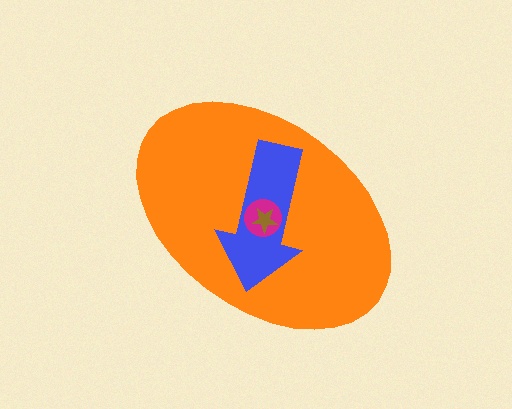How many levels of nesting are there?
4.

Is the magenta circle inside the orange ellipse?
Yes.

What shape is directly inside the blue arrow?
The magenta circle.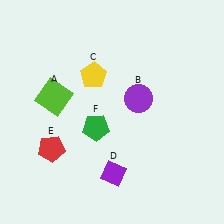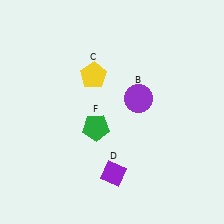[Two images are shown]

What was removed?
The red pentagon (E), the lime square (A) were removed in Image 2.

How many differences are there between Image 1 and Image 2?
There are 2 differences between the two images.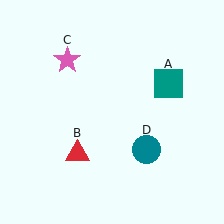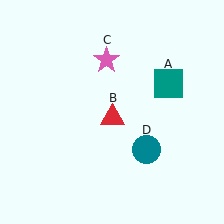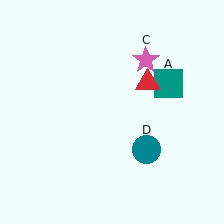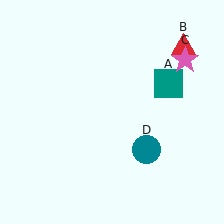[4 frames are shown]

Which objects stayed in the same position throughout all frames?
Teal square (object A) and teal circle (object D) remained stationary.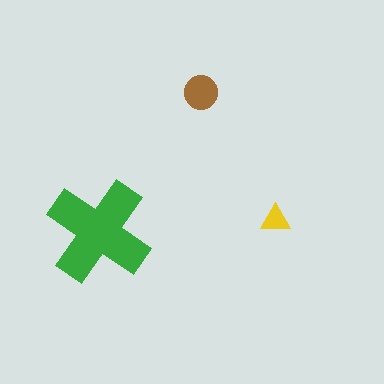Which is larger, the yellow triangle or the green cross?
The green cross.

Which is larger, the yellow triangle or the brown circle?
The brown circle.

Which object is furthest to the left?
The green cross is leftmost.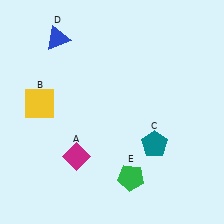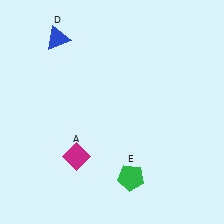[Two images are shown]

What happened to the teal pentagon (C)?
The teal pentagon (C) was removed in Image 2. It was in the bottom-right area of Image 1.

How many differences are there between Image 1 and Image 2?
There are 2 differences between the two images.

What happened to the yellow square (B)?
The yellow square (B) was removed in Image 2. It was in the top-left area of Image 1.